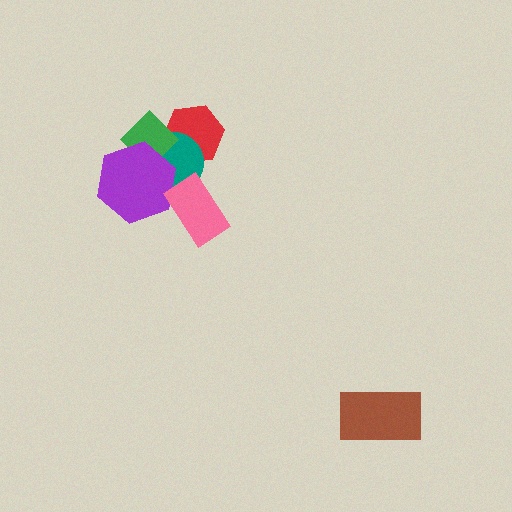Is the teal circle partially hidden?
Yes, it is partially covered by another shape.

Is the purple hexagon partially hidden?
Yes, it is partially covered by another shape.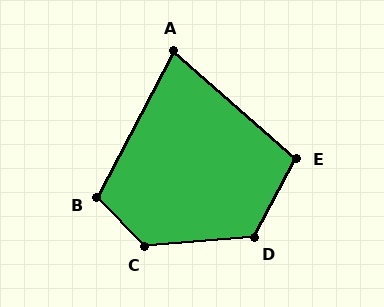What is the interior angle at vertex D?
Approximately 123 degrees (obtuse).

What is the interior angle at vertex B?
Approximately 109 degrees (obtuse).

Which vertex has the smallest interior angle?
A, at approximately 76 degrees.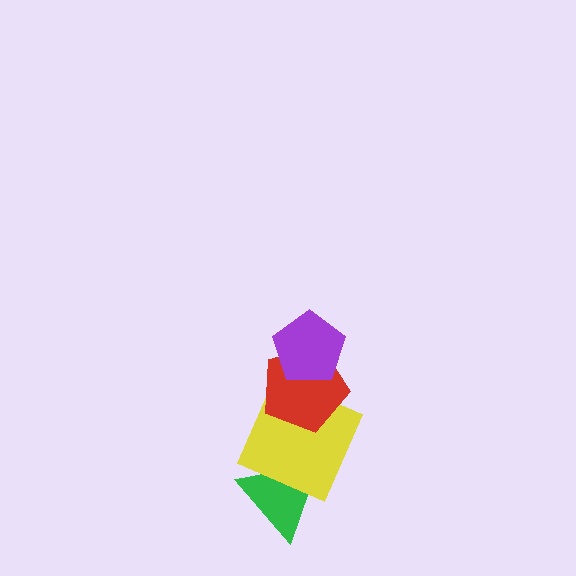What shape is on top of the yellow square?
The red pentagon is on top of the yellow square.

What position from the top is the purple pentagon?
The purple pentagon is 1st from the top.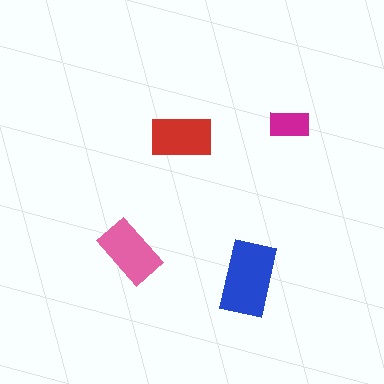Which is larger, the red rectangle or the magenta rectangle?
The red one.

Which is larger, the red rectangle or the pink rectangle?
The pink one.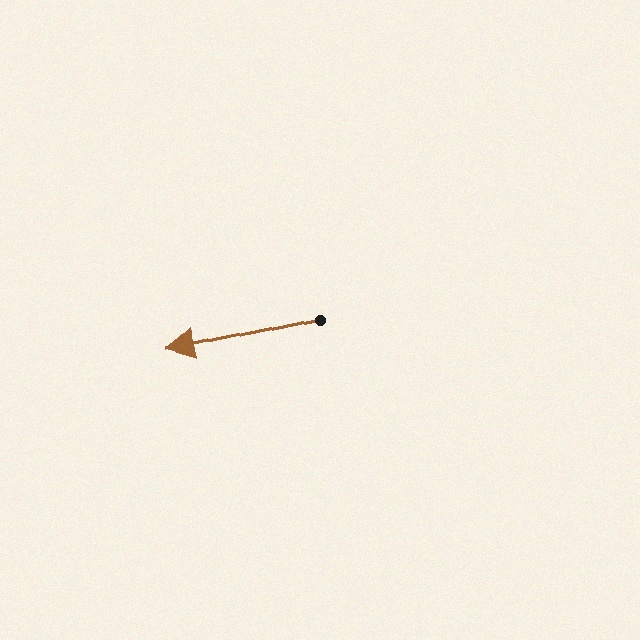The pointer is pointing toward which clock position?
Roughly 9 o'clock.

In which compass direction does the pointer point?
West.